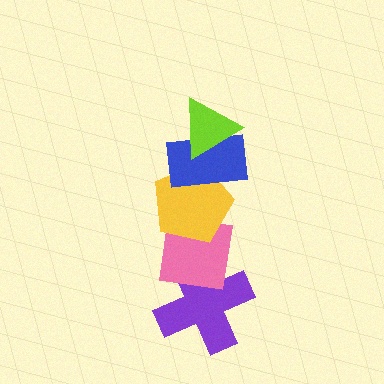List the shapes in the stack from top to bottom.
From top to bottom: the lime triangle, the blue rectangle, the yellow pentagon, the pink square, the purple cross.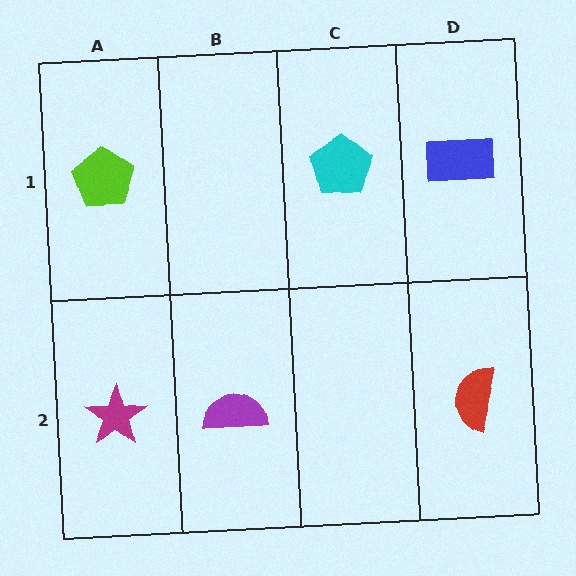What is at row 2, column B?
A purple semicircle.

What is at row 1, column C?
A cyan pentagon.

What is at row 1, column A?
A lime pentagon.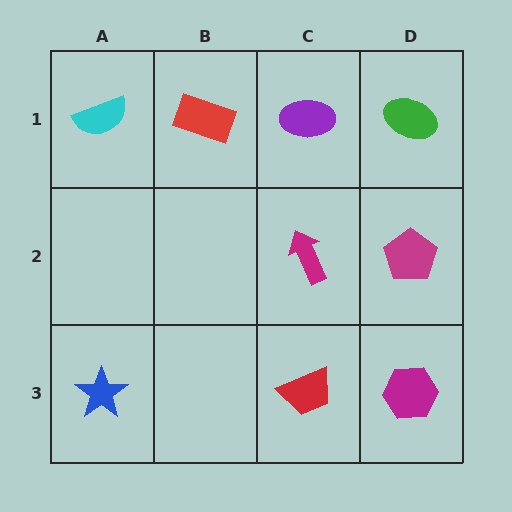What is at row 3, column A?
A blue star.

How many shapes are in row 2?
2 shapes.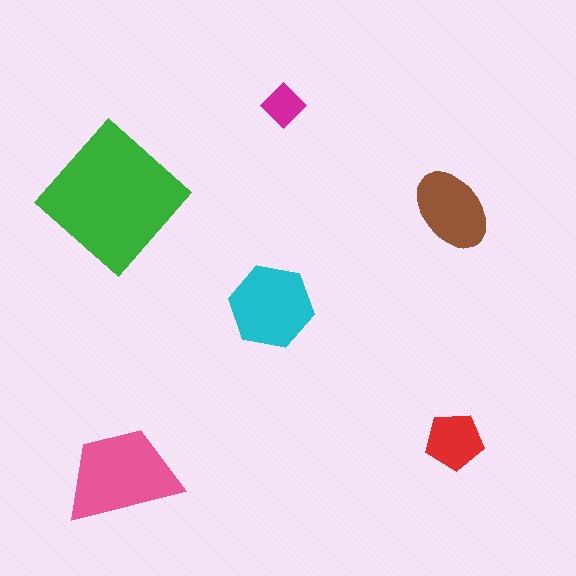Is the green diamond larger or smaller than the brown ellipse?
Larger.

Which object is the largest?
The green diamond.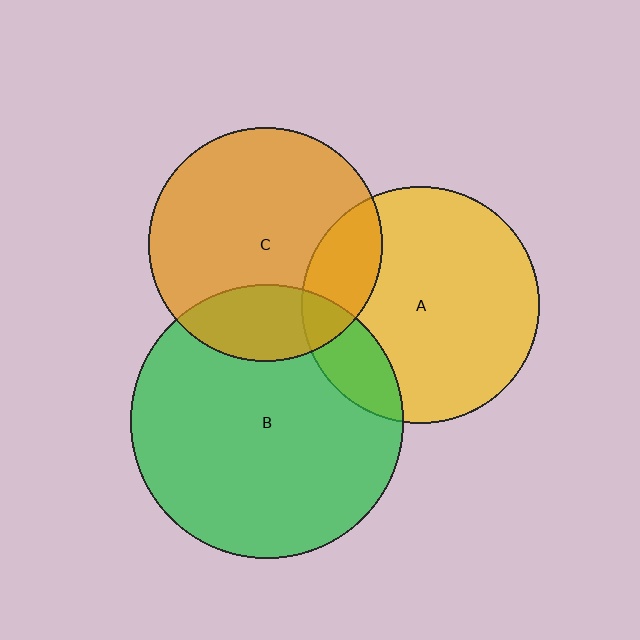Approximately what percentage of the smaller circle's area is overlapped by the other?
Approximately 20%.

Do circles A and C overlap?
Yes.